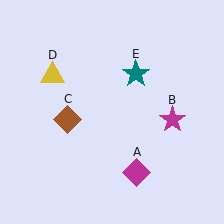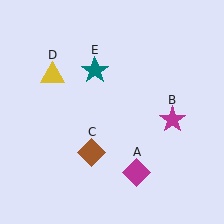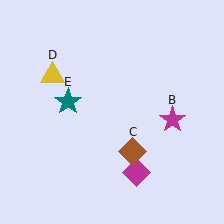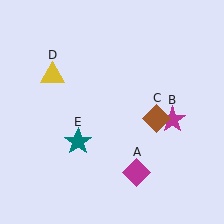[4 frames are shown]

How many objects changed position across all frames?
2 objects changed position: brown diamond (object C), teal star (object E).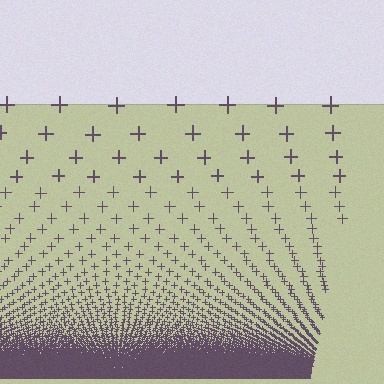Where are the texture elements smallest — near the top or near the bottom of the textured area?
Near the bottom.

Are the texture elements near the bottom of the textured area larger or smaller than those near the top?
Smaller. The gradient is inverted — elements near the bottom are smaller and denser.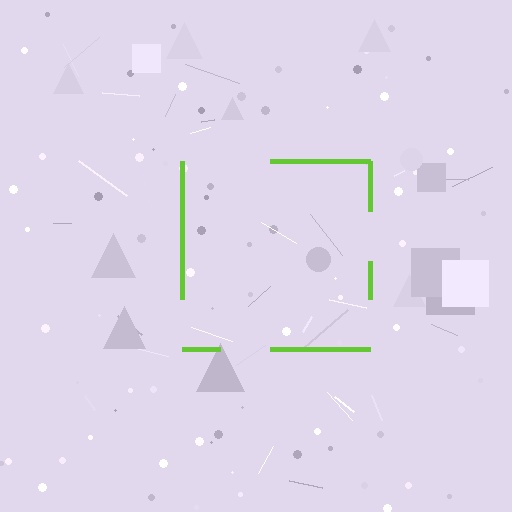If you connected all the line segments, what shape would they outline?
They would outline a square.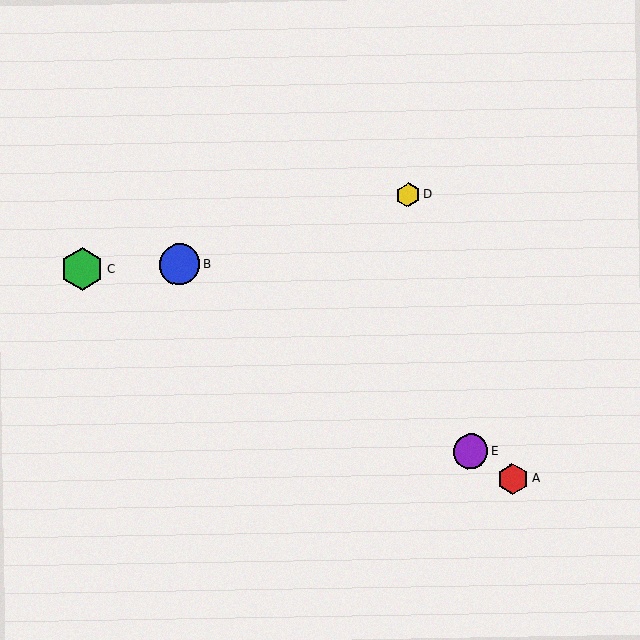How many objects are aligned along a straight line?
3 objects (A, B, E) are aligned along a straight line.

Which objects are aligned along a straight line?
Objects A, B, E are aligned along a straight line.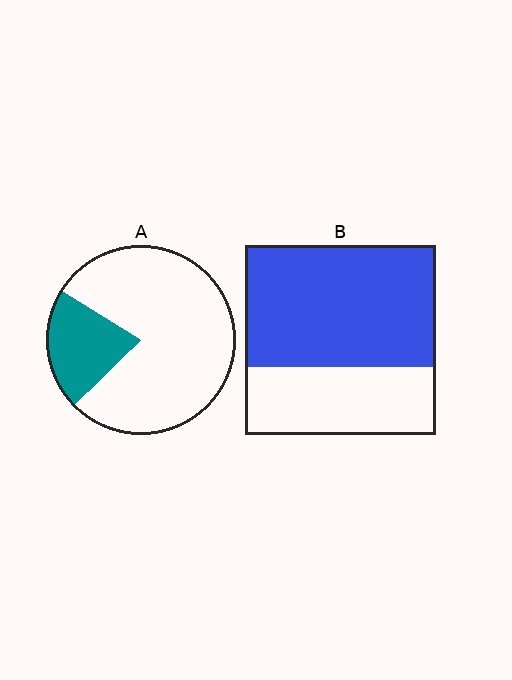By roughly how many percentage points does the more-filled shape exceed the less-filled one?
By roughly 45 percentage points (B over A).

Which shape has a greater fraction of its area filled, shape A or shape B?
Shape B.